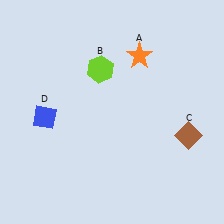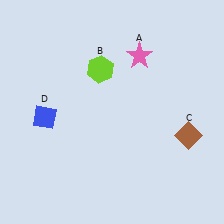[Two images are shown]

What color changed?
The star (A) changed from orange in Image 1 to pink in Image 2.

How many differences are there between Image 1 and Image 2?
There is 1 difference between the two images.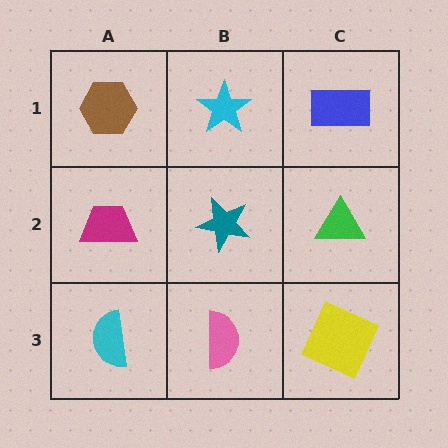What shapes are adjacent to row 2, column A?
A brown hexagon (row 1, column A), a cyan semicircle (row 3, column A), a teal star (row 2, column B).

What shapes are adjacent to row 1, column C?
A green triangle (row 2, column C), a cyan star (row 1, column B).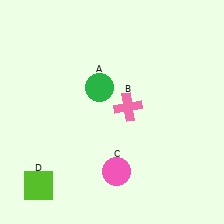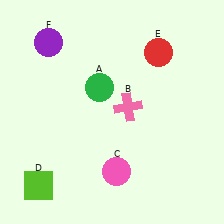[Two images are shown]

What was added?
A red circle (E), a purple circle (F) were added in Image 2.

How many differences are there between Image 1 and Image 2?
There are 2 differences between the two images.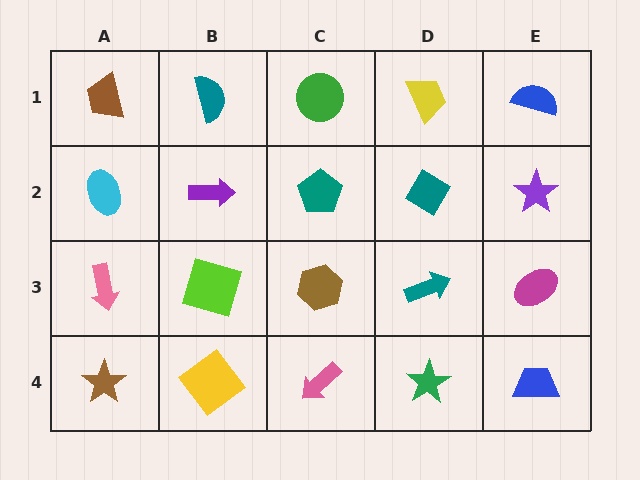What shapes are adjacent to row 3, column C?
A teal pentagon (row 2, column C), a pink arrow (row 4, column C), a lime square (row 3, column B), a teal arrow (row 3, column D).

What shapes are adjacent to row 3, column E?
A purple star (row 2, column E), a blue trapezoid (row 4, column E), a teal arrow (row 3, column D).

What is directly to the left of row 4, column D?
A pink arrow.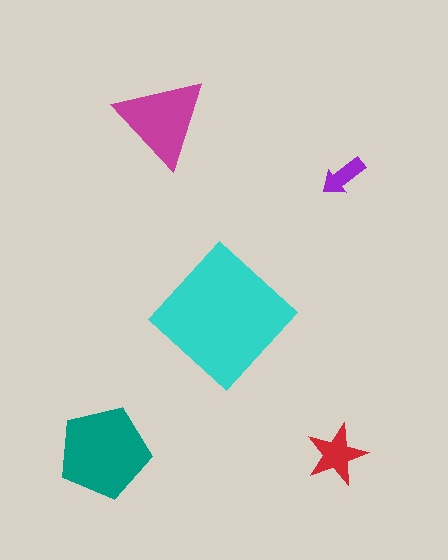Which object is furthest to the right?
The purple arrow is rightmost.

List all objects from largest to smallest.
The cyan diamond, the teal pentagon, the magenta triangle, the red star, the purple arrow.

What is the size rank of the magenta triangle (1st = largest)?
3rd.